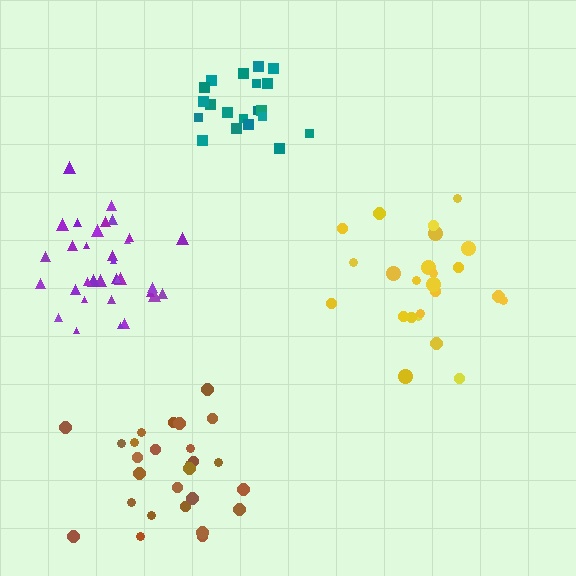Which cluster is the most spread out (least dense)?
Brown.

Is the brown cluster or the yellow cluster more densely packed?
Yellow.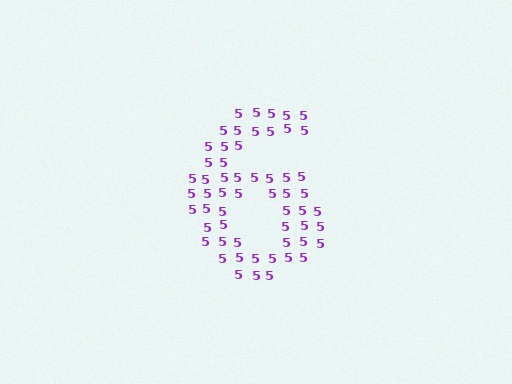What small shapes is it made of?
It is made of small digit 5's.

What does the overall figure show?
The overall figure shows the digit 6.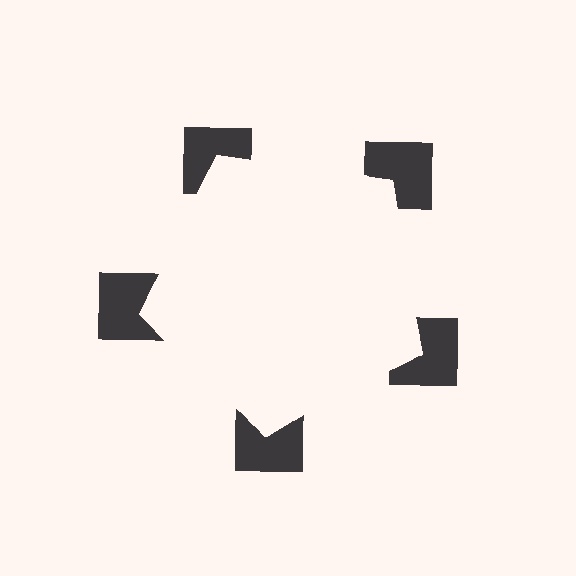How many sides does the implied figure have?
5 sides.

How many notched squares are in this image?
There are 5 — one at each vertex of the illusory pentagon.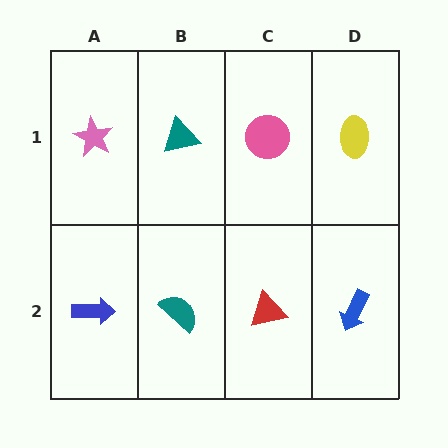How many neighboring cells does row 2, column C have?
3.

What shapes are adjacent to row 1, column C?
A red triangle (row 2, column C), a teal triangle (row 1, column B), a yellow ellipse (row 1, column D).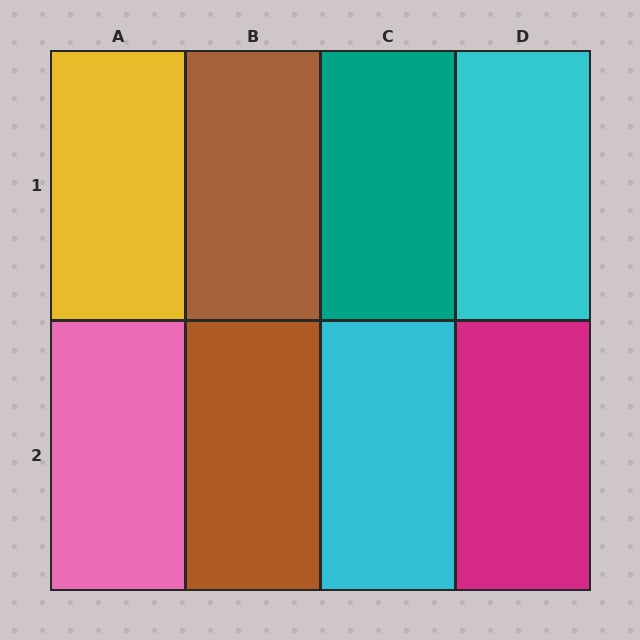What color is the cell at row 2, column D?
Magenta.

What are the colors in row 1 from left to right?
Yellow, brown, teal, cyan.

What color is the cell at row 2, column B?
Brown.